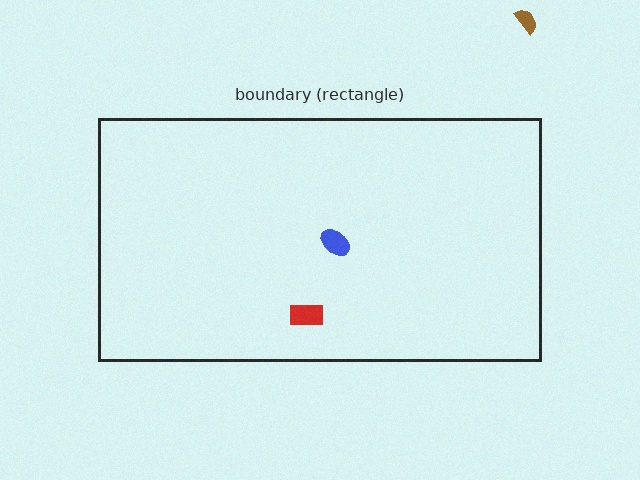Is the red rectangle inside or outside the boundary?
Inside.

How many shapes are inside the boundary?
2 inside, 1 outside.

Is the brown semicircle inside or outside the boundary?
Outside.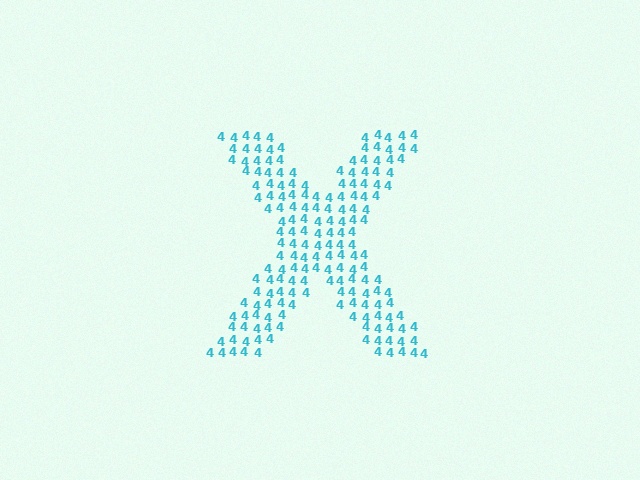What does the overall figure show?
The overall figure shows the letter X.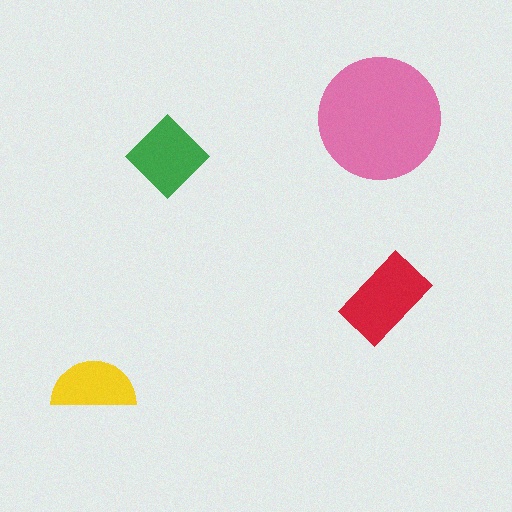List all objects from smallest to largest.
The yellow semicircle, the green diamond, the red rectangle, the pink circle.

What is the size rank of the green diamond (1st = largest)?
3rd.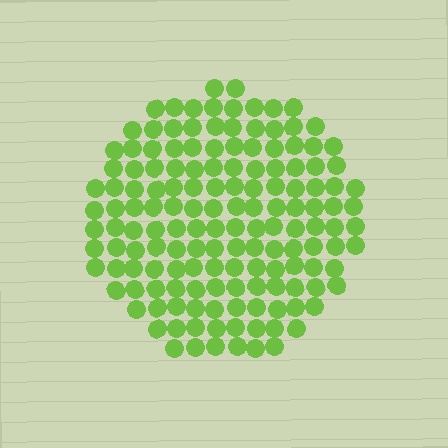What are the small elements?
The small elements are circles.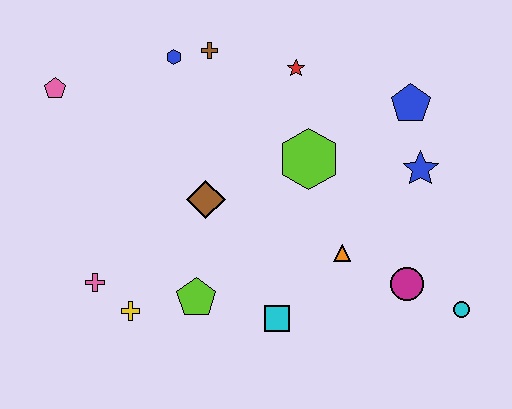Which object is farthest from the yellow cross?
The blue pentagon is farthest from the yellow cross.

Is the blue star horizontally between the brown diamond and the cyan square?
No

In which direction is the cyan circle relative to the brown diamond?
The cyan circle is to the right of the brown diamond.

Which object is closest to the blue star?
The blue pentagon is closest to the blue star.